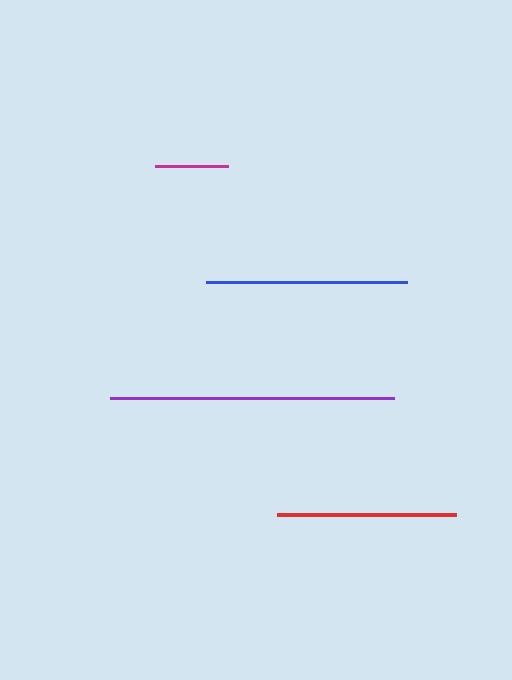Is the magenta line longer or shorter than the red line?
The red line is longer than the magenta line.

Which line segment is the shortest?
The magenta line is the shortest at approximately 73 pixels.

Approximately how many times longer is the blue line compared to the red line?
The blue line is approximately 1.1 times the length of the red line.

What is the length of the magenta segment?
The magenta segment is approximately 73 pixels long.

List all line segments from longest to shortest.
From longest to shortest: purple, blue, red, magenta.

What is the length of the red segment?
The red segment is approximately 179 pixels long.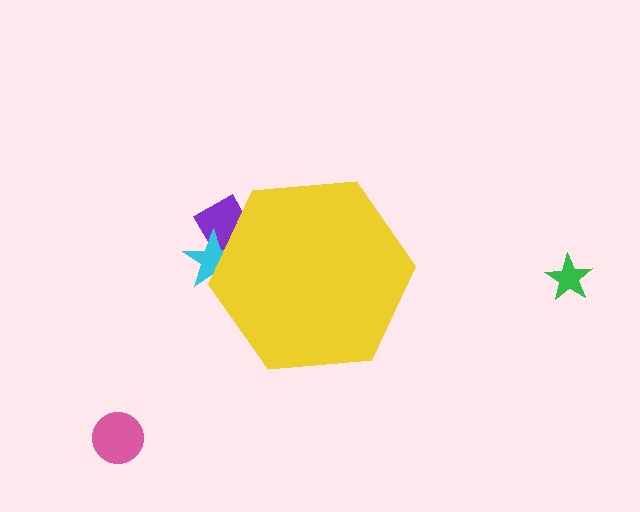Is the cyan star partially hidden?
Yes, the cyan star is partially hidden behind the yellow hexagon.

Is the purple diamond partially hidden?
Yes, the purple diamond is partially hidden behind the yellow hexagon.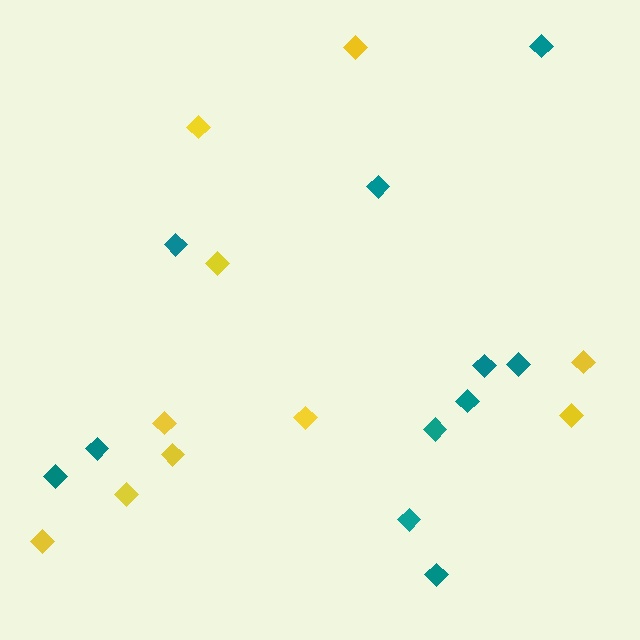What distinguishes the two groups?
There are 2 groups: one group of teal diamonds (11) and one group of yellow diamonds (10).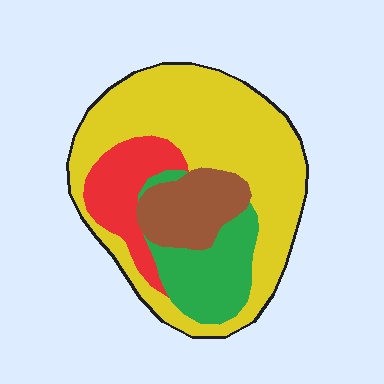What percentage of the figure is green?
Green takes up about one sixth (1/6) of the figure.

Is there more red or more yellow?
Yellow.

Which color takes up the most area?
Yellow, at roughly 55%.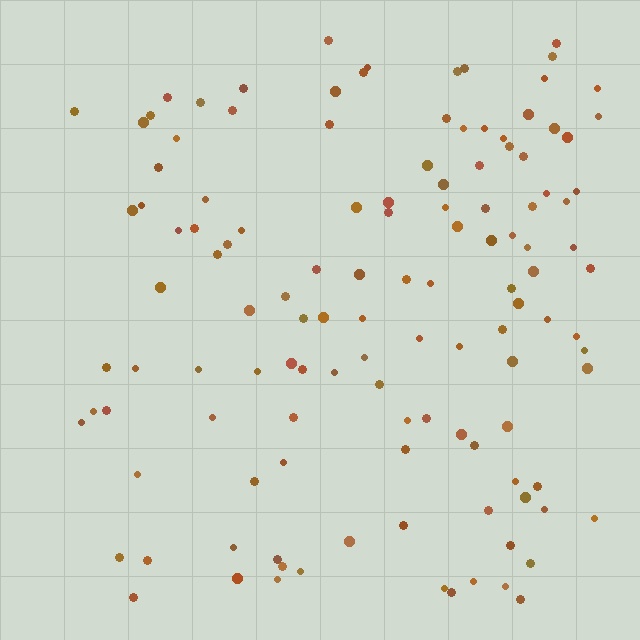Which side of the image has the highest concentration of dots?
The right.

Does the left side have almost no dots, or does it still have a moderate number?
Still a moderate number, just noticeably fewer than the right.